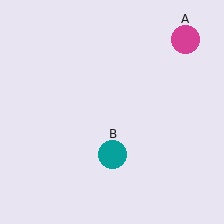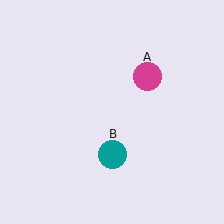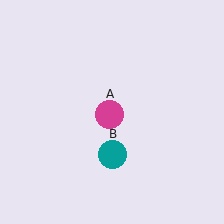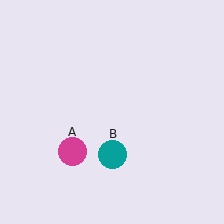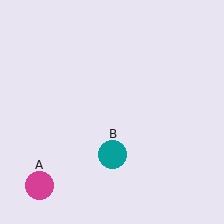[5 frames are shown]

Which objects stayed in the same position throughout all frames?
Teal circle (object B) remained stationary.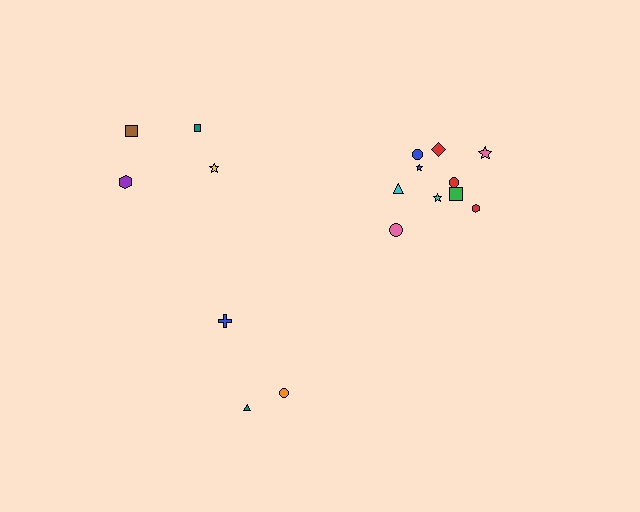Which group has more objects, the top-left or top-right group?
The top-right group.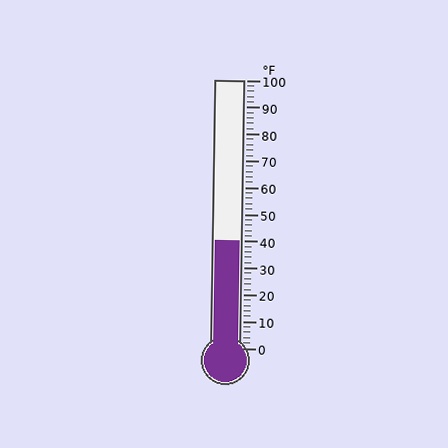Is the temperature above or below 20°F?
The temperature is above 20°F.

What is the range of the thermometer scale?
The thermometer scale ranges from 0°F to 100°F.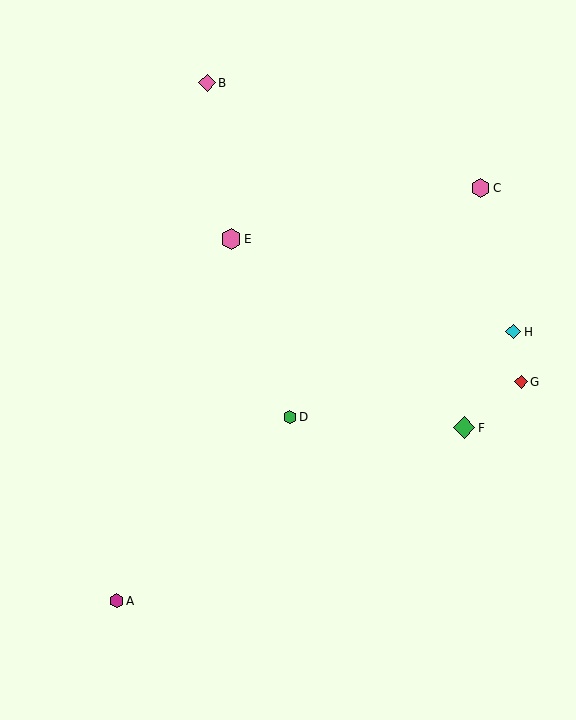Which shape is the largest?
The green diamond (labeled F) is the largest.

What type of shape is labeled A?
Shape A is a magenta hexagon.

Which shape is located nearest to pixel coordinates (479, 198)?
The pink hexagon (labeled C) at (481, 188) is nearest to that location.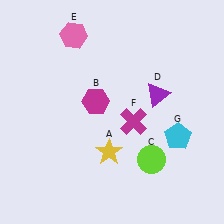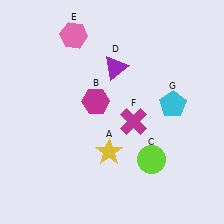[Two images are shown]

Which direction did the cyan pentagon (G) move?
The cyan pentagon (G) moved up.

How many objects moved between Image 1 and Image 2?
2 objects moved between the two images.